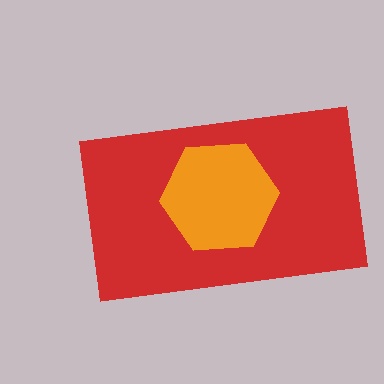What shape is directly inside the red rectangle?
The orange hexagon.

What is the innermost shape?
The orange hexagon.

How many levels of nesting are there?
2.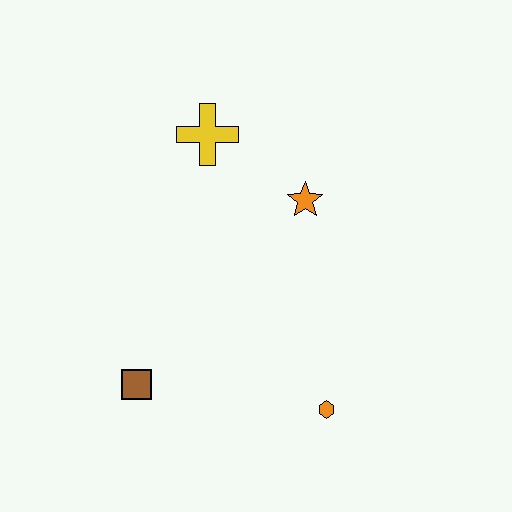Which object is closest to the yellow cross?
The orange star is closest to the yellow cross.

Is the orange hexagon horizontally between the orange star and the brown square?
No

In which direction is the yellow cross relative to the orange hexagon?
The yellow cross is above the orange hexagon.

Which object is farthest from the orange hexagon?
The yellow cross is farthest from the orange hexagon.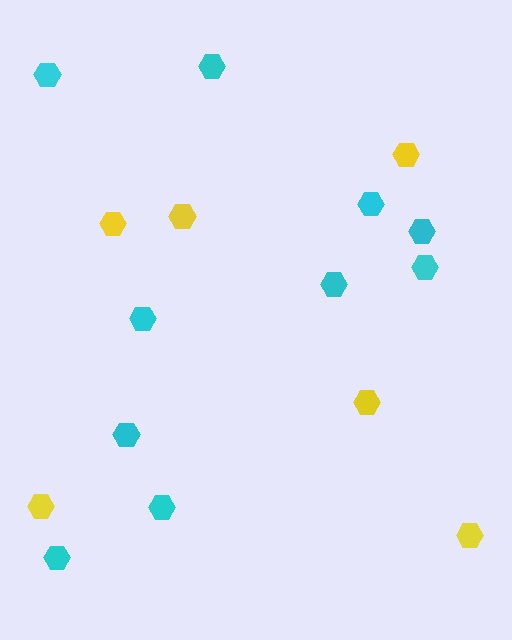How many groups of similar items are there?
There are 2 groups: one group of cyan hexagons (10) and one group of yellow hexagons (6).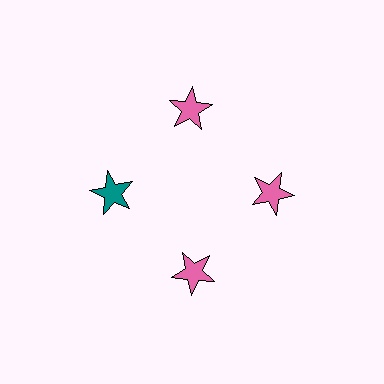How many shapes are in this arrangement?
There are 4 shapes arranged in a ring pattern.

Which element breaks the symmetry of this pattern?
The teal star at roughly the 9 o'clock position breaks the symmetry. All other shapes are pink stars.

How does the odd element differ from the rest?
It has a different color: teal instead of pink.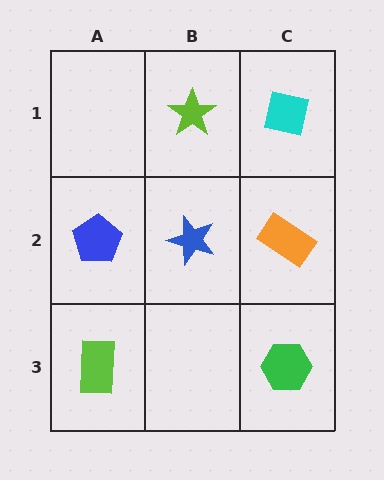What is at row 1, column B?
A lime star.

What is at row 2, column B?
A blue star.